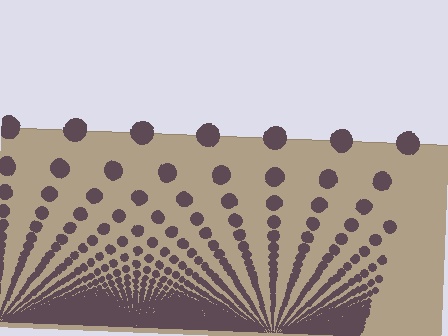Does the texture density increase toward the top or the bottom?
Density increases toward the bottom.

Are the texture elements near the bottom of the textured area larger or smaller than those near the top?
Smaller. The gradient is inverted — elements near the bottom are smaller and denser.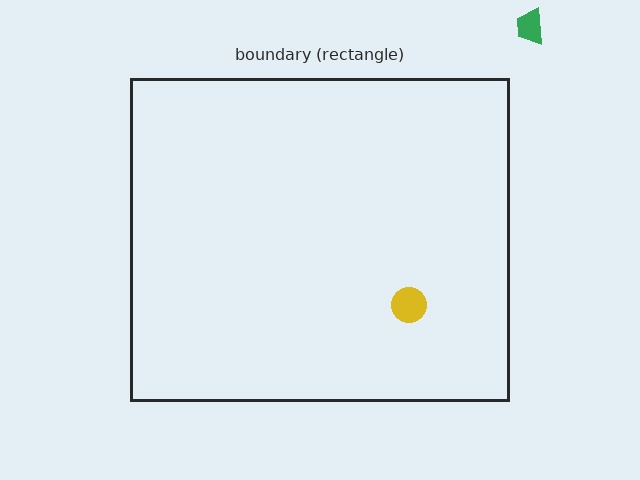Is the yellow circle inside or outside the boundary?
Inside.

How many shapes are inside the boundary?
1 inside, 1 outside.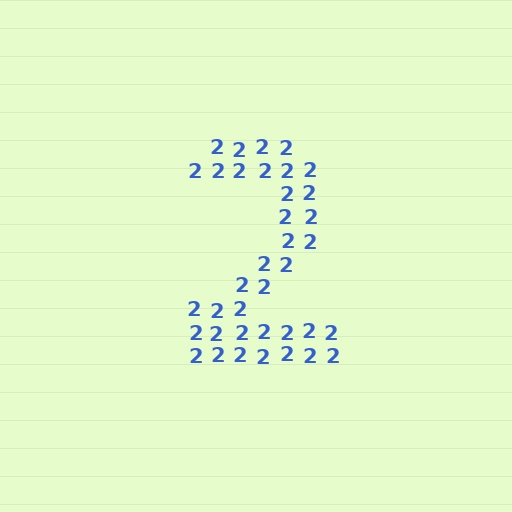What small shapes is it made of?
It is made of small digit 2's.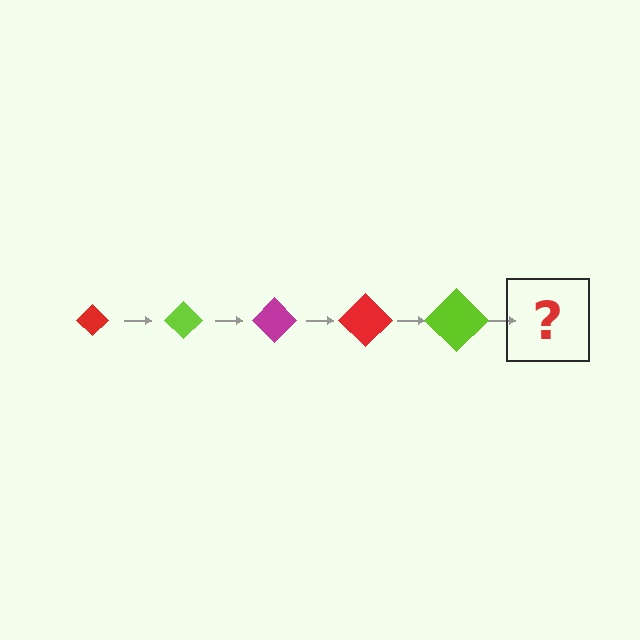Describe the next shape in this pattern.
It should be a magenta diamond, larger than the previous one.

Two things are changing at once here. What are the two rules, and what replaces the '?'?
The two rules are that the diamond grows larger each step and the color cycles through red, lime, and magenta. The '?' should be a magenta diamond, larger than the previous one.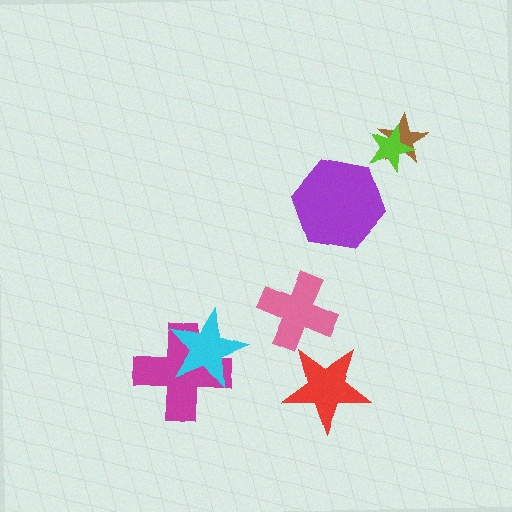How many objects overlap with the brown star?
1 object overlaps with the brown star.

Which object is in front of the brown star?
The lime star is in front of the brown star.